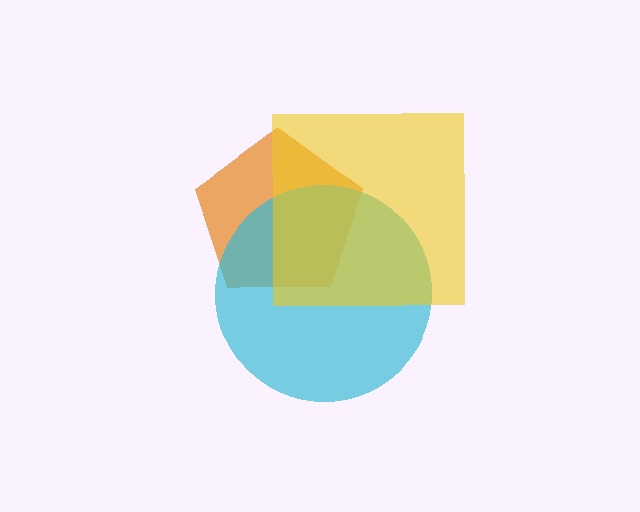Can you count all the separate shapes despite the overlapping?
Yes, there are 3 separate shapes.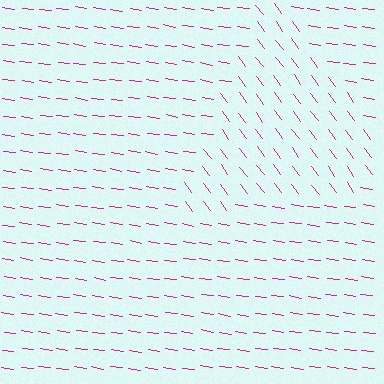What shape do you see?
I see a triangle.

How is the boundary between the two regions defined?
The boundary is defined purely by a change in line orientation (approximately 45 degrees difference). All lines are the same color and thickness.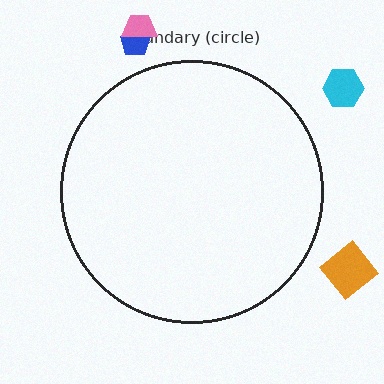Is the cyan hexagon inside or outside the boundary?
Outside.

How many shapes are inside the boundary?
0 inside, 4 outside.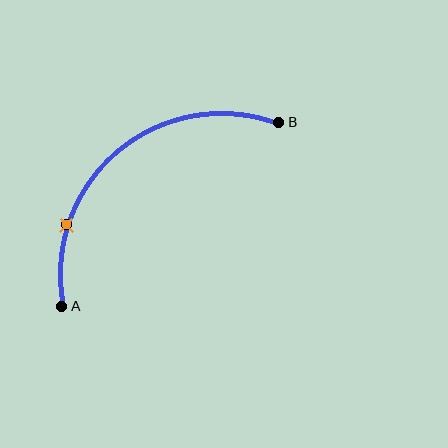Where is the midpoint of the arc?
The arc midpoint is the point on the curve farthest from the straight line joining A and B. It sits above and to the left of that line.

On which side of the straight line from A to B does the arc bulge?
The arc bulges above and to the left of the straight line connecting A and B.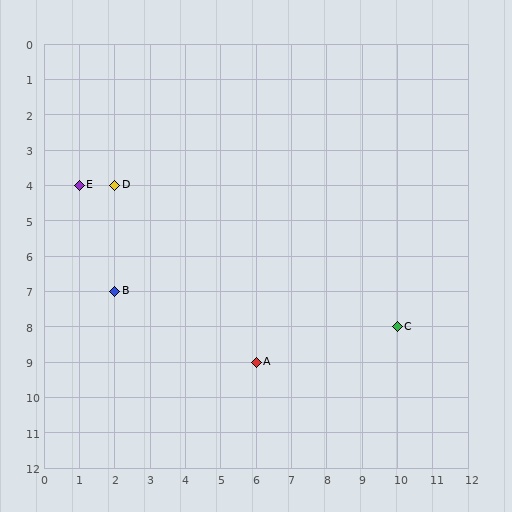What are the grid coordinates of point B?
Point B is at grid coordinates (2, 7).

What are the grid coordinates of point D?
Point D is at grid coordinates (2, 4).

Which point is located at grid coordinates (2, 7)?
Point B is at (2, 7).